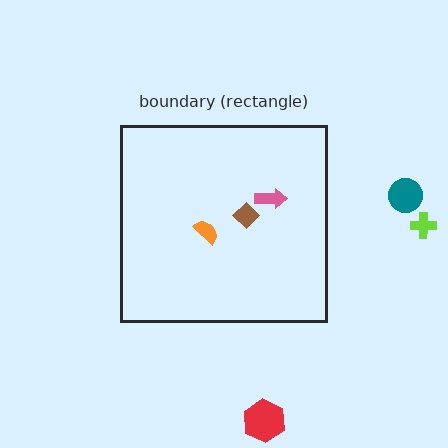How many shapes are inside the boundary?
3 inside, 3 outside.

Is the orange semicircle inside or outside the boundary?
Inside.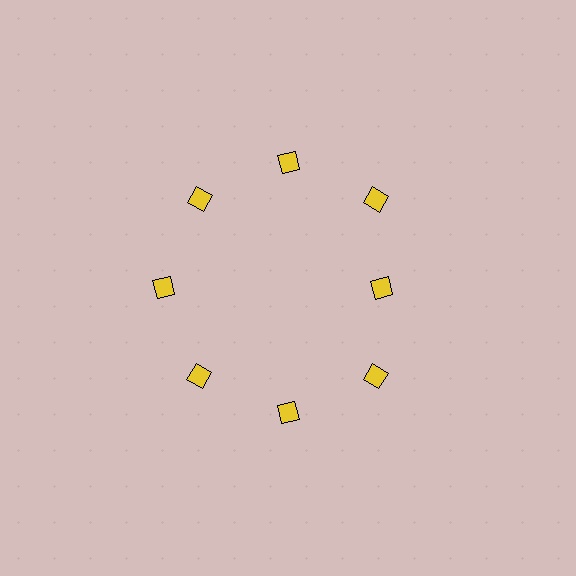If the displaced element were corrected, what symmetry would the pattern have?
It would have 8-fold rotational symmetry — the pattern would map onto itself every 45 degrees.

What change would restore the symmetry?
The symmetry would be restored by moving it outward, back onto the ring so that all 8 squares sit at equal angles and equal distance from the center.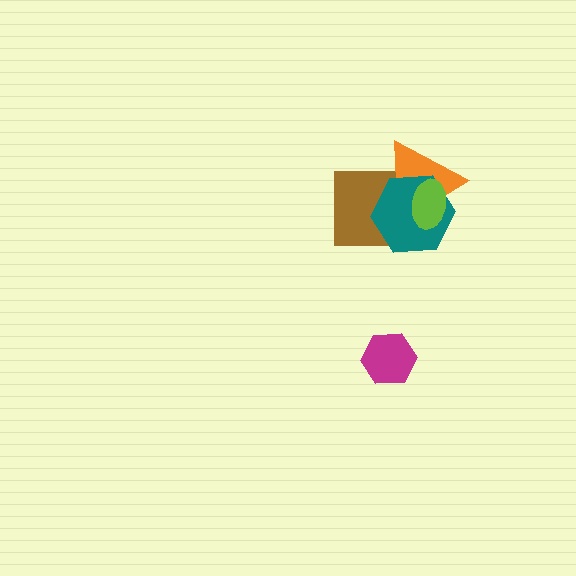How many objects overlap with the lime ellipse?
2 objects overlap with the lime ellipse.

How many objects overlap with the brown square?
2 objects overlap with the brown square.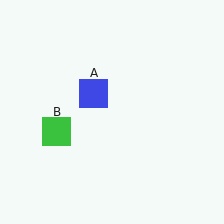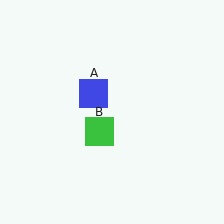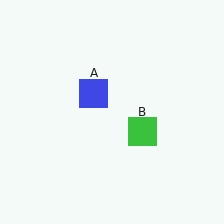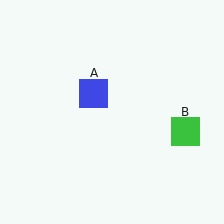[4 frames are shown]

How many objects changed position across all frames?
1 object changed position: green square (object B).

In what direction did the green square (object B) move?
The green square (object B) moved right.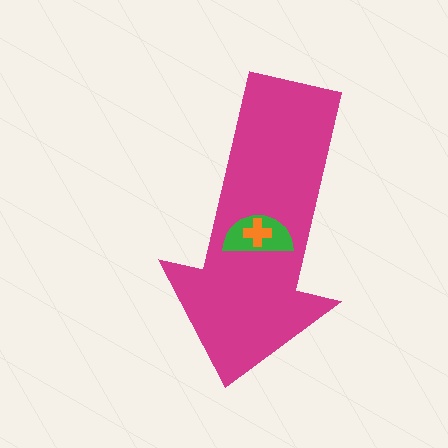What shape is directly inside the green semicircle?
The orange cross.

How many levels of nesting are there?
3.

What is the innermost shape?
The orange cross.